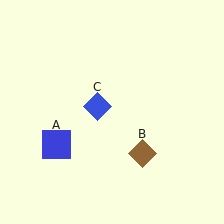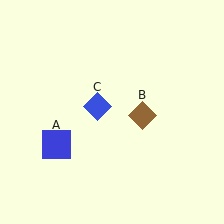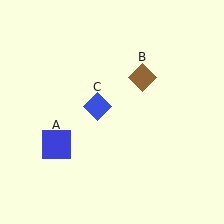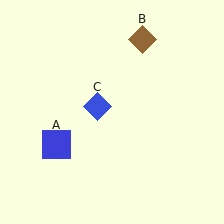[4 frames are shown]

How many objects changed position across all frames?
1 object changed position: brown diamond (object B).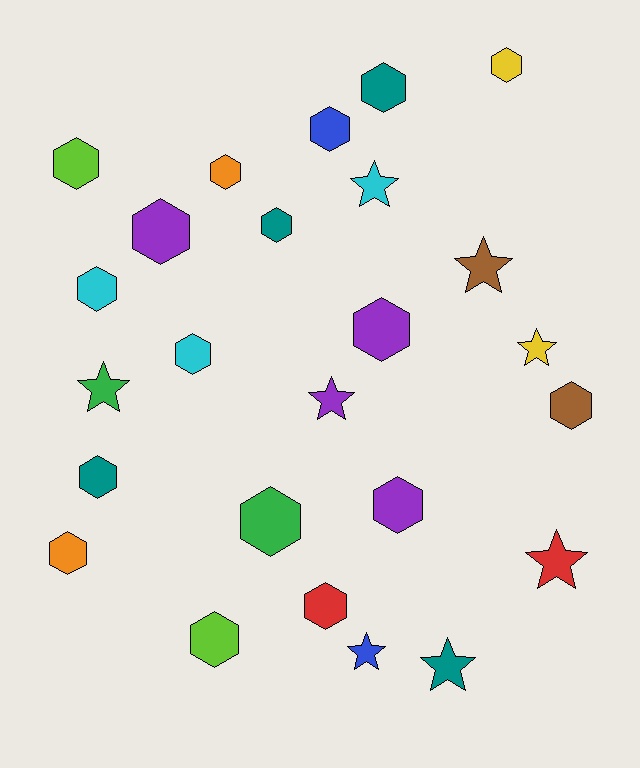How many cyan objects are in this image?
There are 3 cyan objects.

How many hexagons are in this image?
There are 17 hexagons.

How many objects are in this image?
There are 25 objects.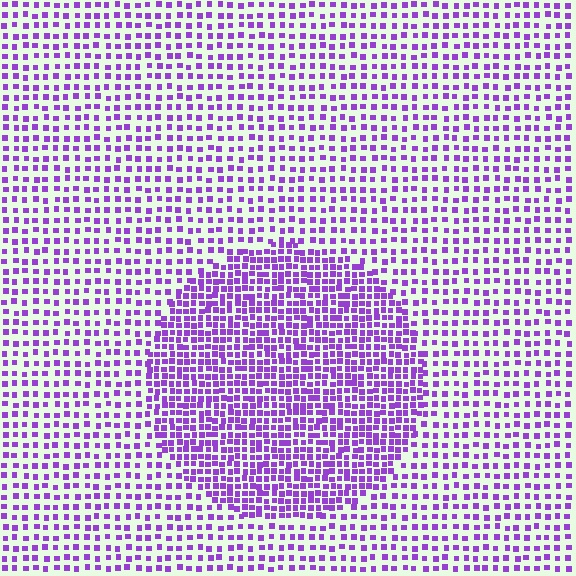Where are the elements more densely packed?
The elements are more densely packed inside the circle boundary.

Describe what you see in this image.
The image contains small purple elements arranged at two different densities. A circle-shaped region is visible where the elements are more densely packed than the surrounding area.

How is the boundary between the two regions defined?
The boundary is defined by a change in element density (approximately 2.0x ratio). All elements are the same color, size, and shape.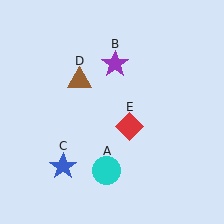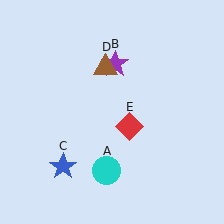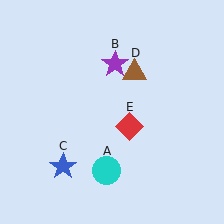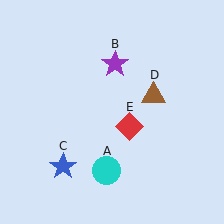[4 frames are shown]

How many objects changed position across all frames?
1 object changed position: brown triangle (object D).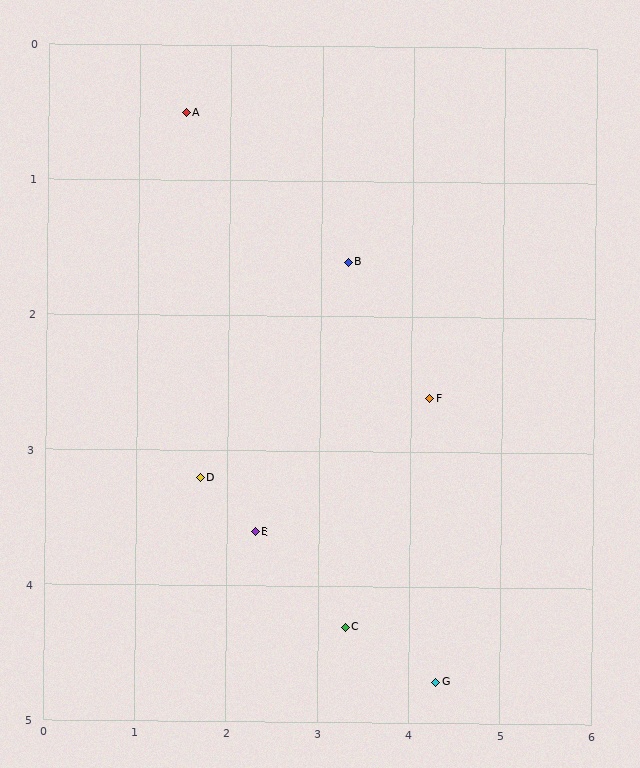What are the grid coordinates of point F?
Point F is at approximately (4.2, 2.6).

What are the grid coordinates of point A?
Point A is at approximately (1.5, 0.5).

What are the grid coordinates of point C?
Point C is at approximately (3.3, 4.3).